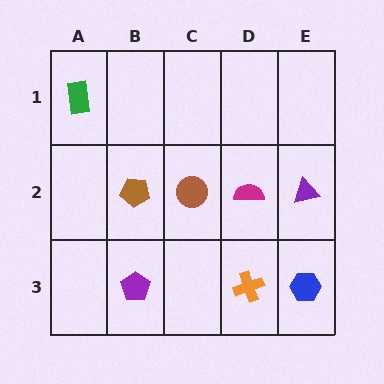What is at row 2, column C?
A brown circle.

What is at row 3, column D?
An orange cross.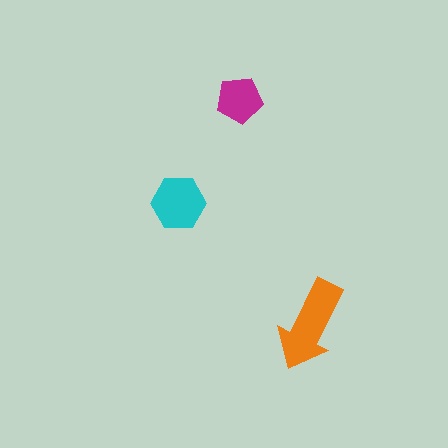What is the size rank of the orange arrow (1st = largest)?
1st.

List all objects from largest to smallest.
The orange arrow, the cyan hexagon, the magenta pentagon.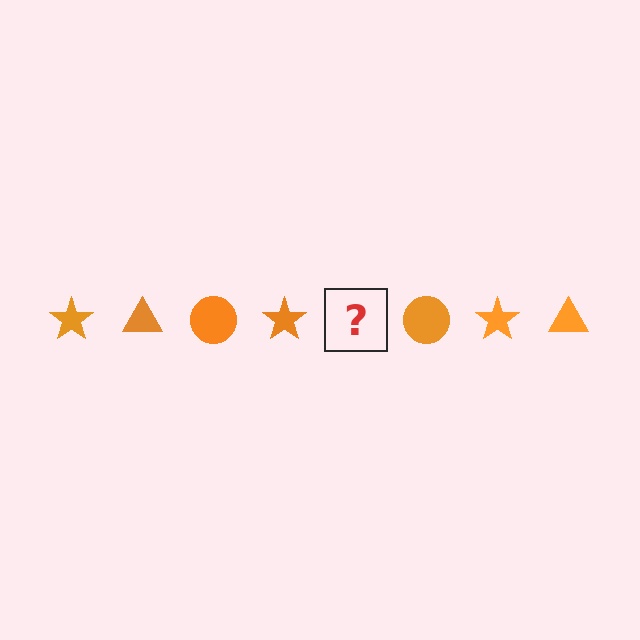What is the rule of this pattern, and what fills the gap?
The rule is that the pattern cycles through star, triangle, circle shapes in orange. The gap should be filled with an orange triangle.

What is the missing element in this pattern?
The missing element is an orange triangle.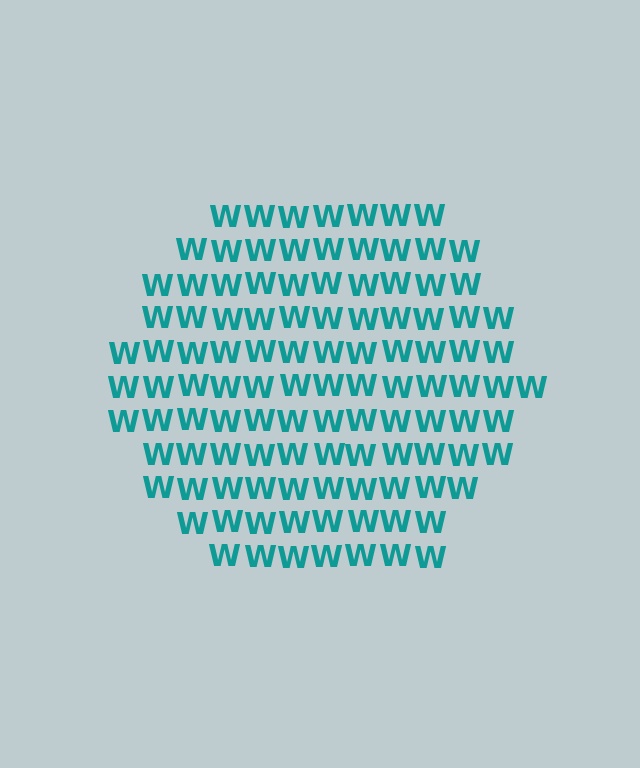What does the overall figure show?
The overall figure shows a hexagon.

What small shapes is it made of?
It is made of small letter W's.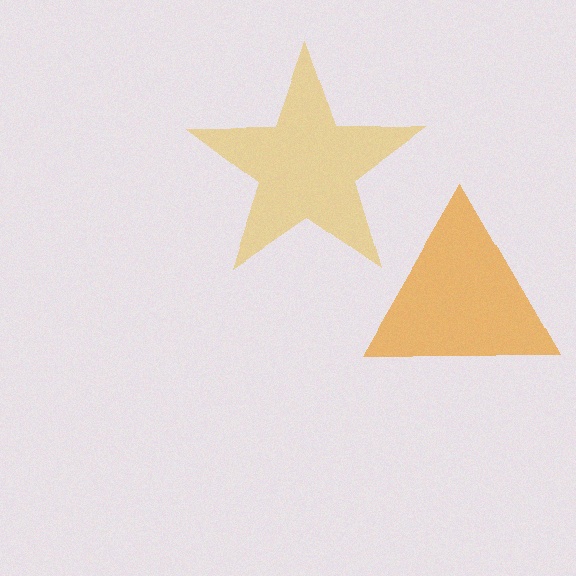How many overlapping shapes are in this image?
There are 2 overlapping shapes in the image.